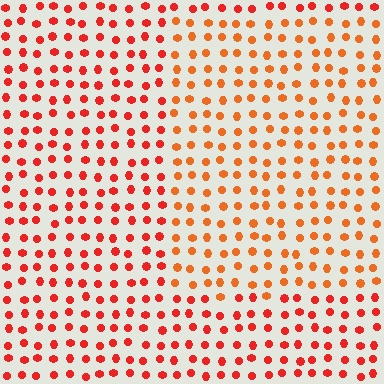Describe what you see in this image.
The image is filled with small red elements in a uniform arrangement. A rectangle-shaped region is visible where the elements are tinted to a slightly different hue, forming a subtle color boundary.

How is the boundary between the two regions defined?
The boundary is defined purely by a slight shift in hue (about 23 degrees). Spacing, size, and orientation are identical on both sides.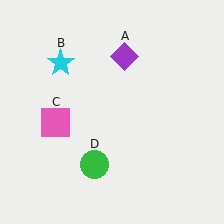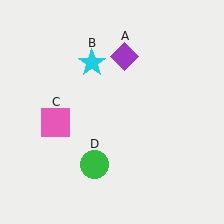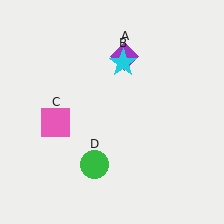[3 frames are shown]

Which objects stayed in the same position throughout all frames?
Purple diamond (object A) and pink square (object C) and green circle (object D) remained stationary.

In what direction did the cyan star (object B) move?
The cyan star (object B) moved right.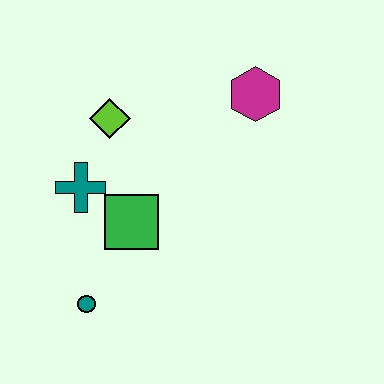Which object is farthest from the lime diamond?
The teal circle is farthest from the lime diamond.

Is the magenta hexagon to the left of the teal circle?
No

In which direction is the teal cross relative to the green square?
The teal cross is to the left of the green square.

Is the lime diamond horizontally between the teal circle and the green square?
Yes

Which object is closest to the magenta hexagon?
The lime diamond is closest to the magenta hexagon.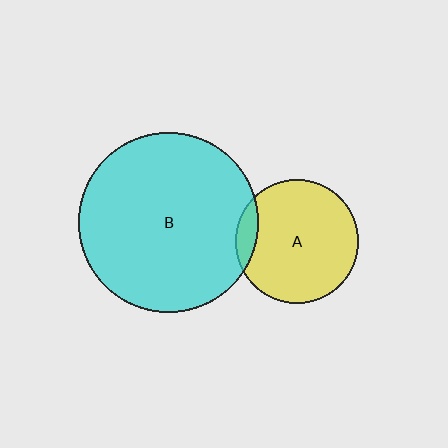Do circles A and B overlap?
Yes.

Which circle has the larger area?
Circle B (cyan).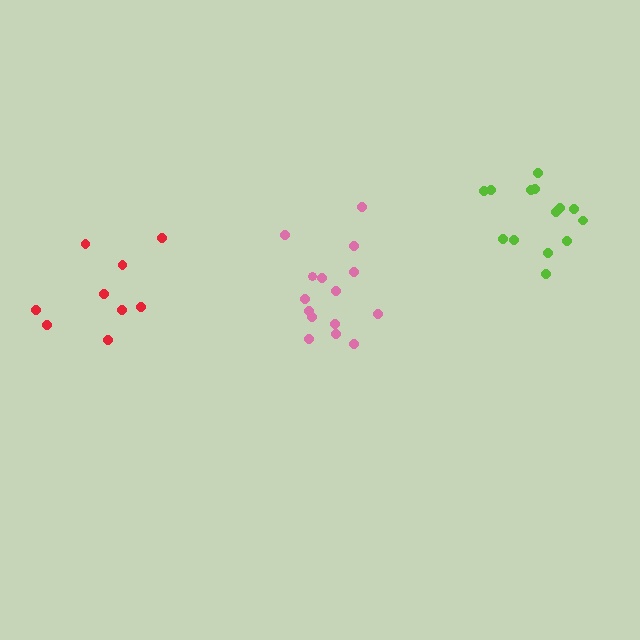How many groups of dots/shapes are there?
There are 3 groups.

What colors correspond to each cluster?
The clusters are colored: pink, red, lime.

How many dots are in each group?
Group 1: 15 dots, Group 2: 9 dots, Group 3: 14 dots (38 total).